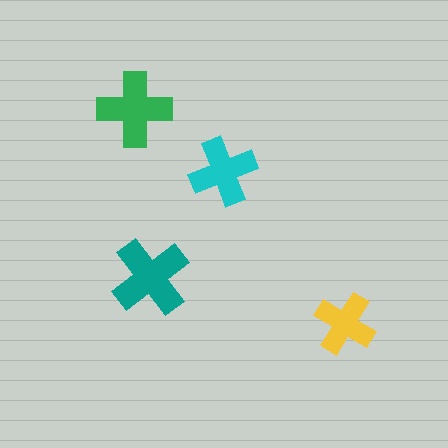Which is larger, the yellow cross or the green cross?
The green one.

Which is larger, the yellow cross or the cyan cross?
The cyan one.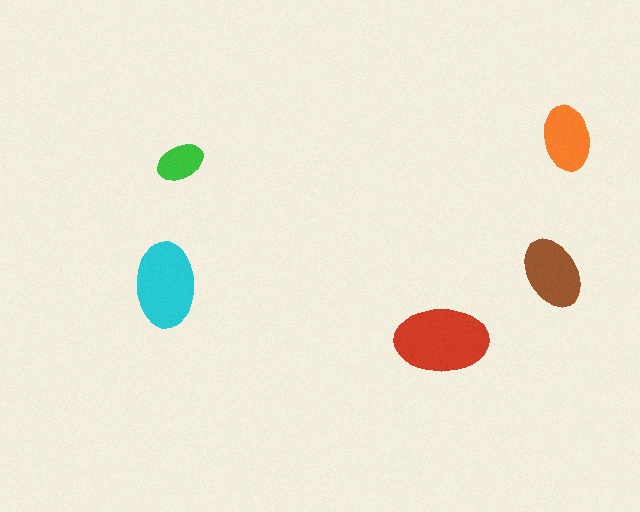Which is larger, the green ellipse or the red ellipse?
The red one.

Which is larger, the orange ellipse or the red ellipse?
The red one.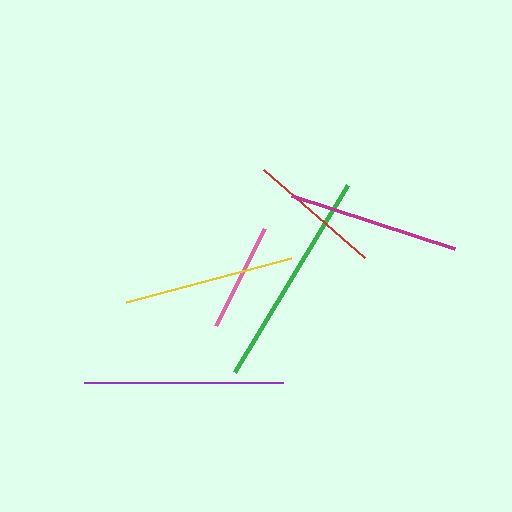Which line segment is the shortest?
The pink line is the shortest at approximately 108 pixels.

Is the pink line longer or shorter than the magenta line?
The magenta line is longer than the pink line.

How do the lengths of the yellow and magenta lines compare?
The yellow and magenta lines are approximately the same length.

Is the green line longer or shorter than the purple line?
The green line is longer than the purple line.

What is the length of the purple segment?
The purple segment is approximately 199 pixels long.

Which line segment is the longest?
The green line is the longest at approximately 219 pixels.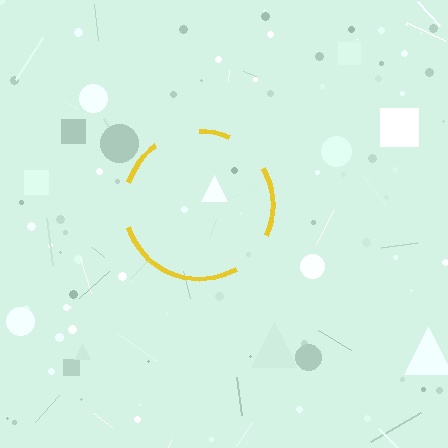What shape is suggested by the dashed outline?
The dashed outline suggests a circle.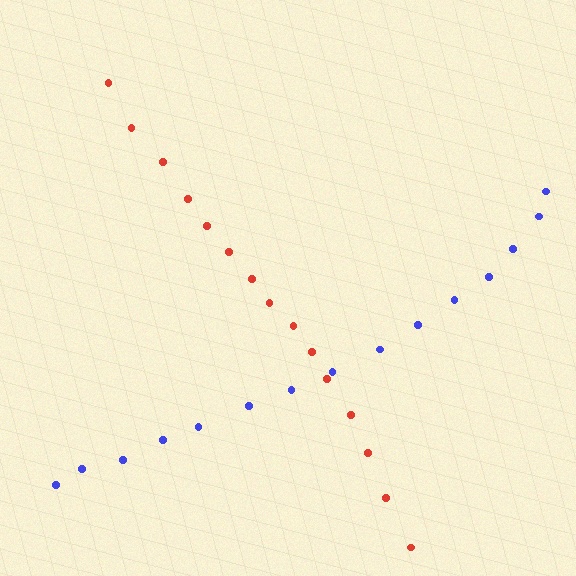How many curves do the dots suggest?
There are 2 distinct paths.